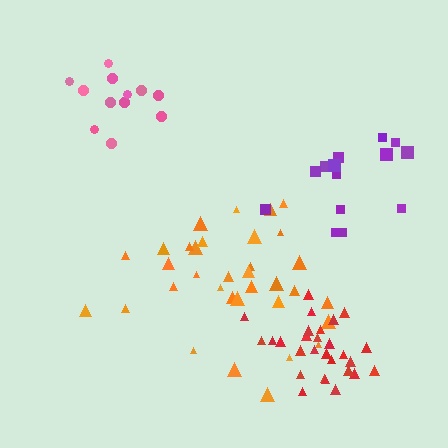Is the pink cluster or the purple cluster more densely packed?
Pink.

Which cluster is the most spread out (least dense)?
Purple.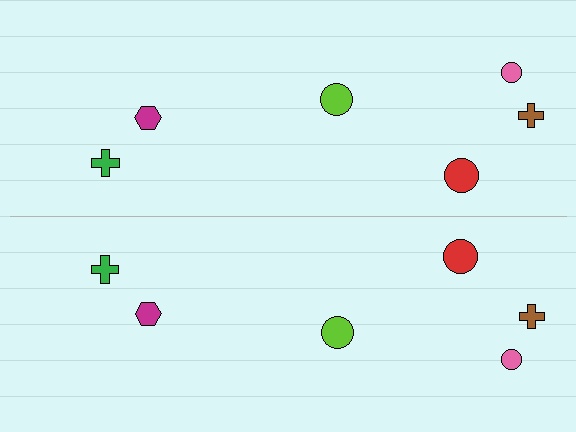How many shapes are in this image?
There are 12 shapes in this image.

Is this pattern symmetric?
Yes, this pattern has bilateral (reflection) symmetry.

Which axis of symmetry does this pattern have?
The pattern has a horizontal axis of symmetry running through the center of the image.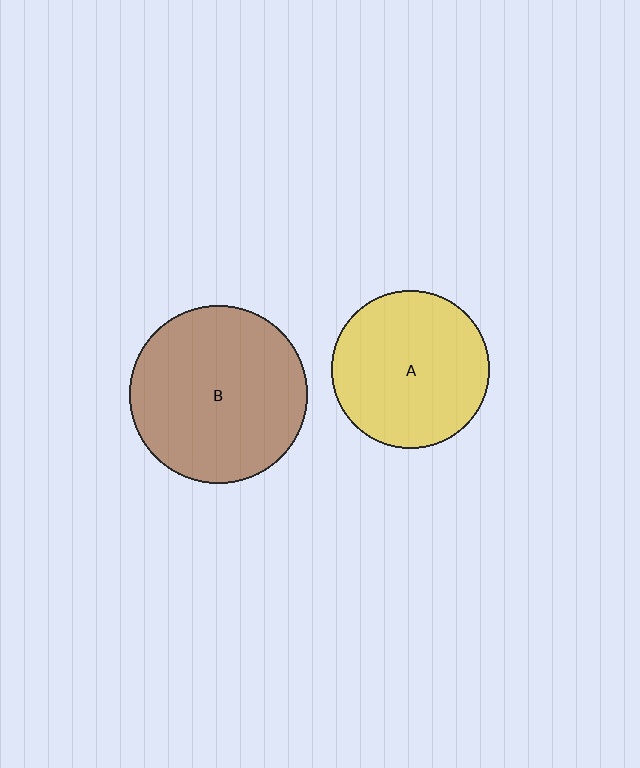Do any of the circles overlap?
No, none of the circles overlap.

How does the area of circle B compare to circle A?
Approximately 1.3 times.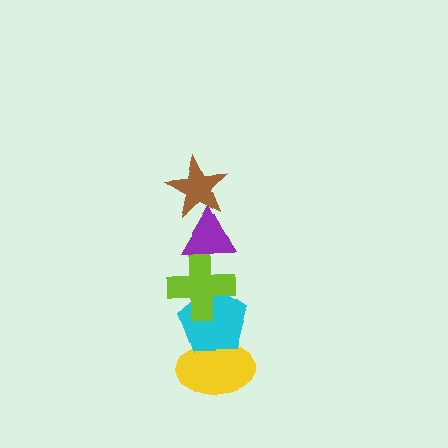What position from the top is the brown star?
The brown star is 1st from the top.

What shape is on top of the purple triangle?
The brown star is on top of the purple triangle.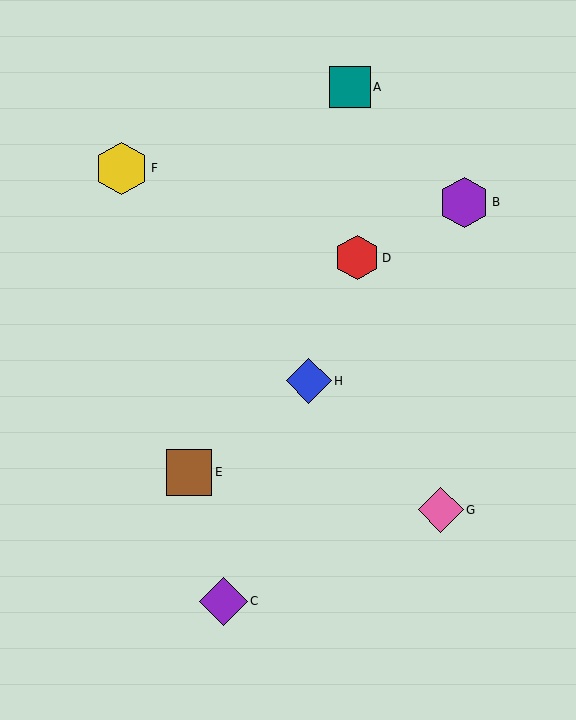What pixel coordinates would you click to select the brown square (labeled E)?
Click at (189, 472) to select the brown square E.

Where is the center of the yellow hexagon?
The center of the yellow hexagon is at (121, 168).